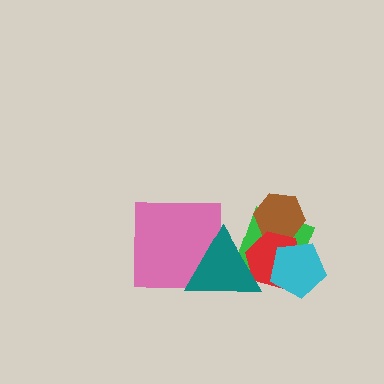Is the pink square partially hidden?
Yes, it is partially covered by another shape.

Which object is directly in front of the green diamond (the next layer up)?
The brown hexagon is directly in front of the green diamond.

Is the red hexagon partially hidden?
Yes, it is partially covered by another shape.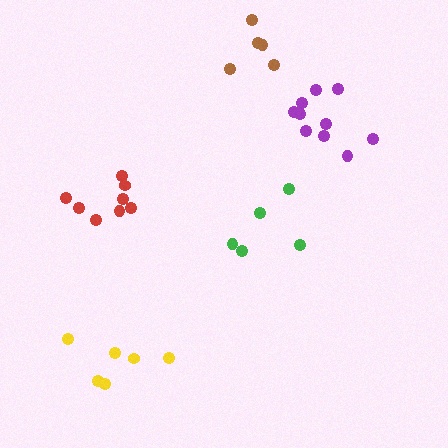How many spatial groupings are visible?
There are 5 spatial groupings.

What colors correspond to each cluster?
The clusters are colored: purple, red, green, yellow, brown.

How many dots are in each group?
Group 1: 10 dots, Group 2: 8 dots, Group 3: 5 dots, Group 4: 6 dots, Group 5: 5 dots (34 total).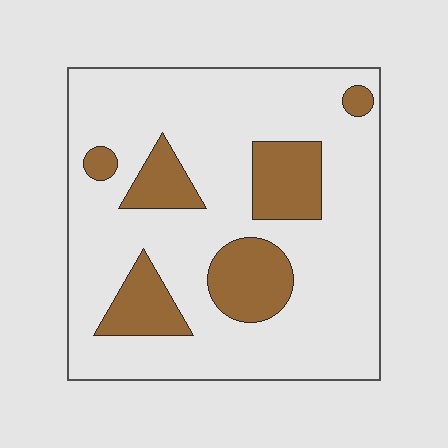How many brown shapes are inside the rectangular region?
6.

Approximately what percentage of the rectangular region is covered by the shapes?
Approximately 20%.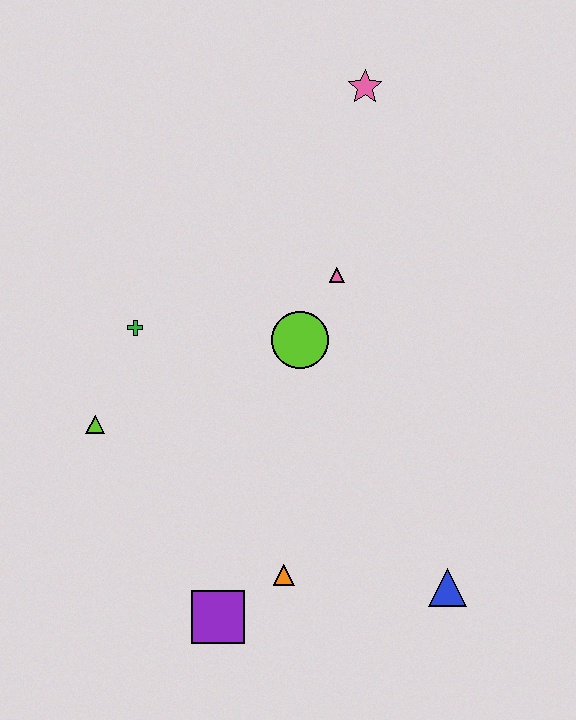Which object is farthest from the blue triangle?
The pink star is farthest from the blue triangle.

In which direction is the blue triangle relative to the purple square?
The blue triangle is to the right of the purple square.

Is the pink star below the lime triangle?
No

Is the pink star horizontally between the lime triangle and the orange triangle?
No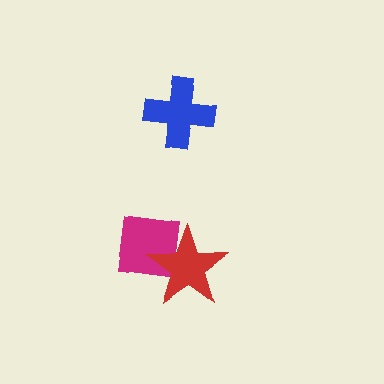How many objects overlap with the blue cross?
0 objects overlap with the blue cross.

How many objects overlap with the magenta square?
1 object overlaps with the magenta square.